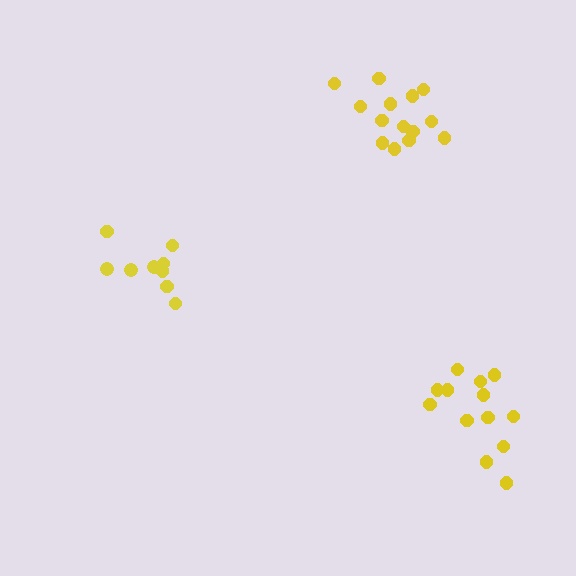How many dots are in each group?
Group 1: 14 dots, Group 2: 9 dots, Group 3: 13 dots (36 total).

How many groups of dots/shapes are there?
There are 3 groups.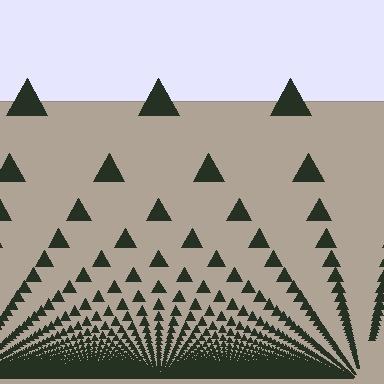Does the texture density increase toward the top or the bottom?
Density increases toward the bottom.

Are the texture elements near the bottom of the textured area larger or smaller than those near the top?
Smaller. The gradient is inverted — elements near the bottom are smaller and denser.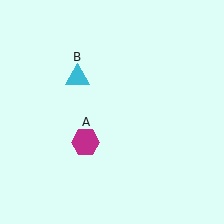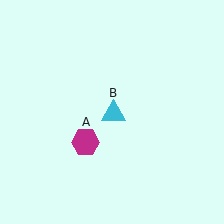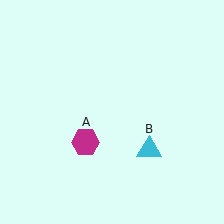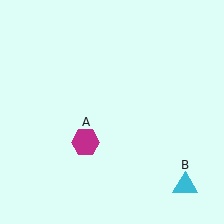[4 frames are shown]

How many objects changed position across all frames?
1 object changed position: cyan triangle (object B).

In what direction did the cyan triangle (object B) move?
The cyan triangle (object B) moved down and to the right.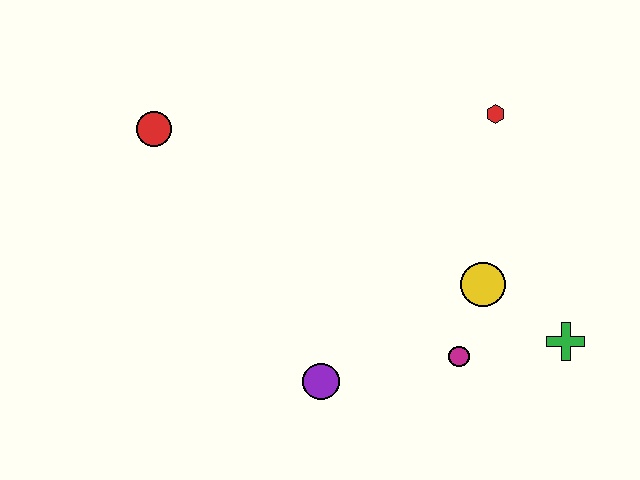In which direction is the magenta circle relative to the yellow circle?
The magenta circle is below the yellow circle.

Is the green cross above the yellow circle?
No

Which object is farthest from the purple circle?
The red hexagon is farthest from the purple circle.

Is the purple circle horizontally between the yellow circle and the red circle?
Yes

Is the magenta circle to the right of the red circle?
Yes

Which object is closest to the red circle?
The purple circle is closest to the red circle.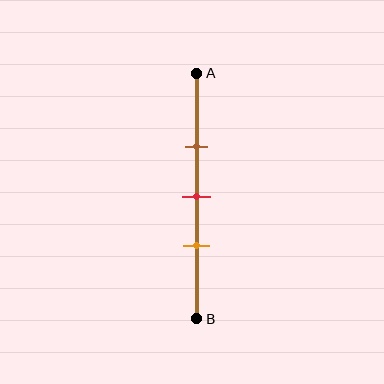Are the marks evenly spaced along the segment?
Yes, the marks are approximately evenly spaced.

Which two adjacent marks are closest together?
The red and orange marks are the closest adjacent pair.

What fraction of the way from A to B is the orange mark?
The orange mark is approximately 70% (0.7) of the way from A to B.